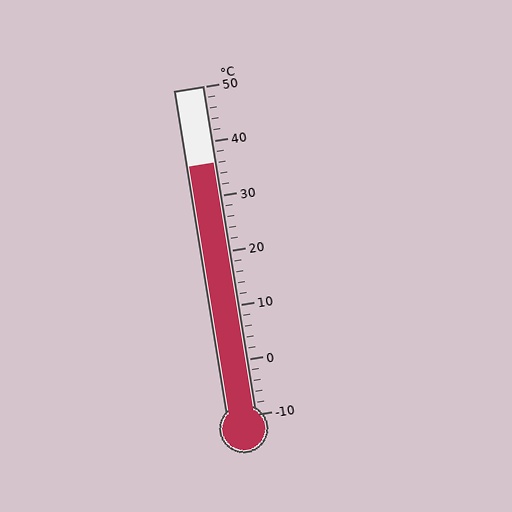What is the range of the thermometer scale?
The thermometer scale ranges from -10°C to 50°C.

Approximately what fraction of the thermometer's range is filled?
The thermometer is filled to approximately 75% of its range.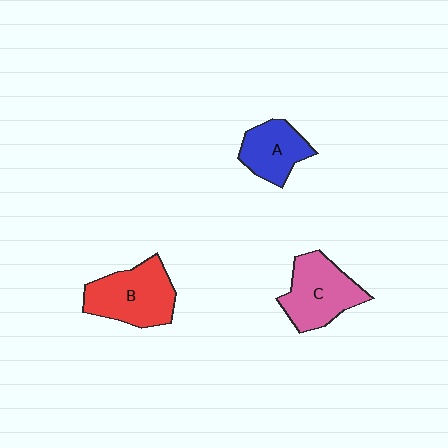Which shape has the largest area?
Shape B (red).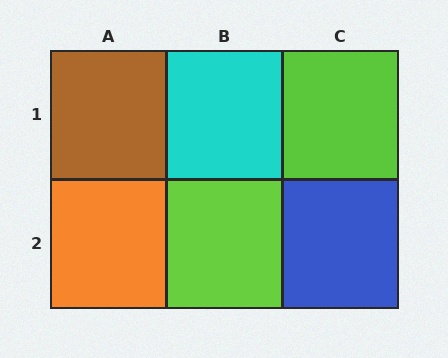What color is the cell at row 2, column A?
Orange.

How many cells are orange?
1 cell is orange.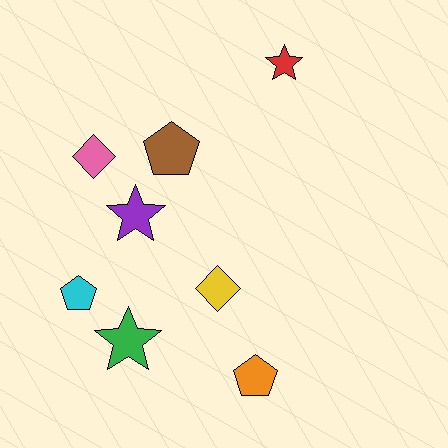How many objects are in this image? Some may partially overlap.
There are 8 objects.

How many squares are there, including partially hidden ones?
There are no squares.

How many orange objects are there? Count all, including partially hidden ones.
There is 1 orange object.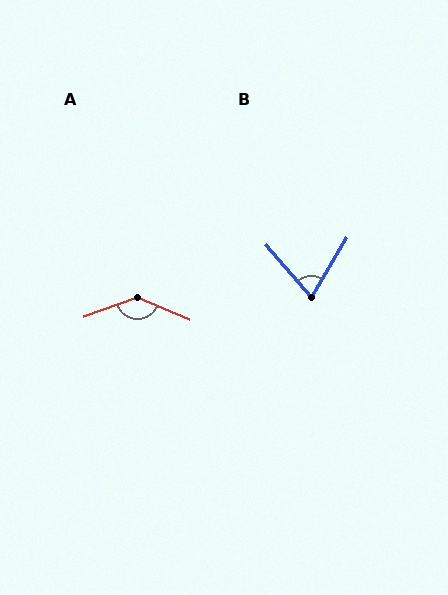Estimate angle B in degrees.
Approximately 71 degrees.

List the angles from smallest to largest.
B (71°), A (137°).